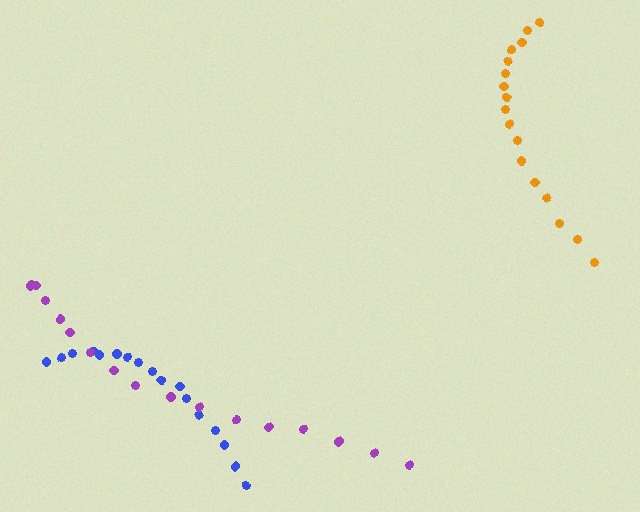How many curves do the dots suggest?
There are 3 distinct paths.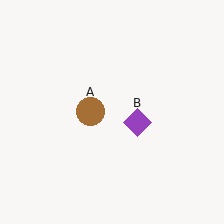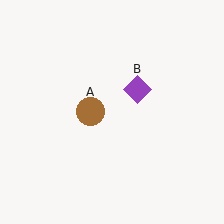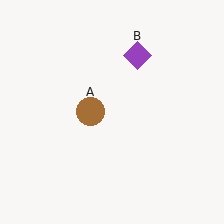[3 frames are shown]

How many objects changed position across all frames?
1 object changed position: purple diamond (object B).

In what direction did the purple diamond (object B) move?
The purple diamond (object B) moved up.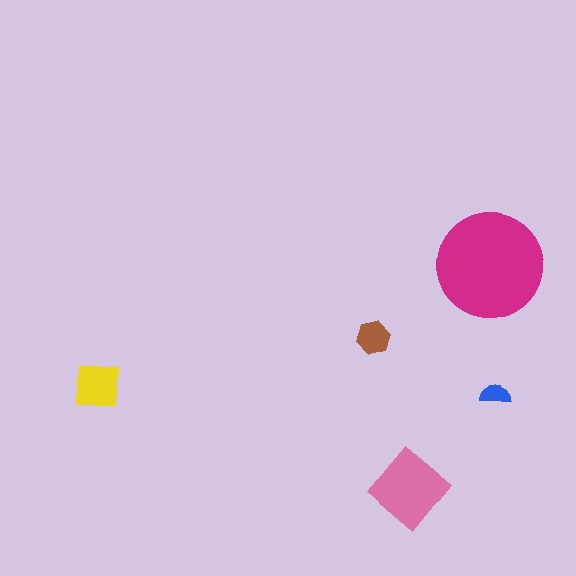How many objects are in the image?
There are 5 objects in the image.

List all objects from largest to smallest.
The magenta circle, the pink diamond, the yellow square, the brown hexagon, the blue semicircle.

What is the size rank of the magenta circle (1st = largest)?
1st.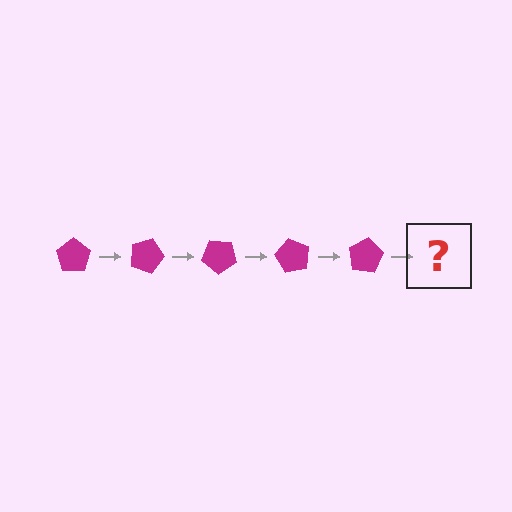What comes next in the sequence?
The next element should be a magenta pentagon rotated 100 degrees.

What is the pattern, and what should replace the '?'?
The pattern is that the pentagon rotates 20 degrees each step. The '?' should be a magenta pentagon rotated 100 degrees.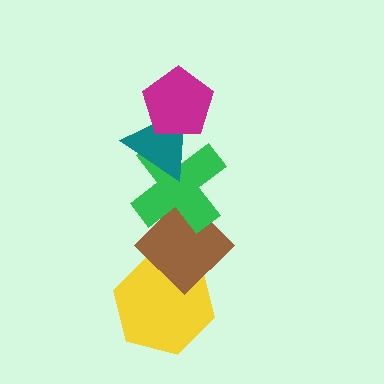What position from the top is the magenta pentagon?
The magenta pentagon is 1st from the top.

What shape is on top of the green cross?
The teal triangle is on top of the green cross.